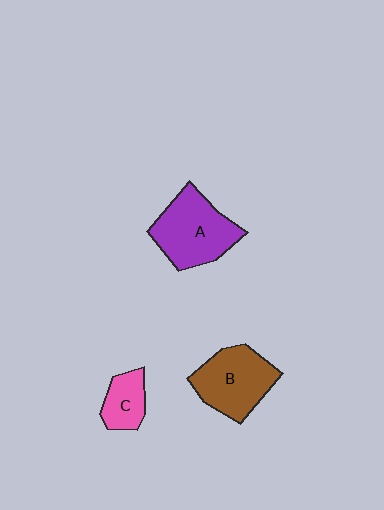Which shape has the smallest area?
Shape C (pink).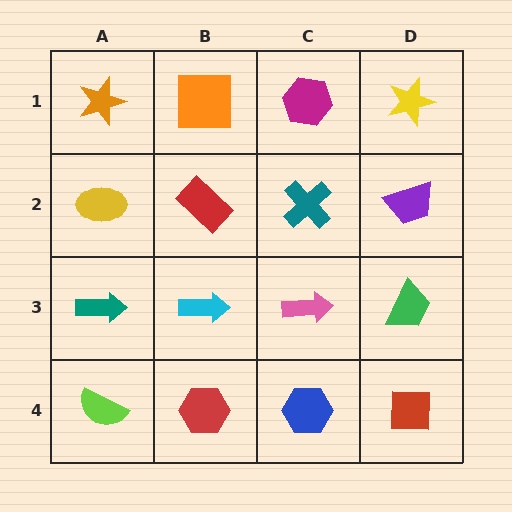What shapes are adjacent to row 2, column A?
An orange star (row 1, column A), a teal arrow (row 3, column A), a red rectangle (row 2, column B).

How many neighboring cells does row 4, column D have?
2.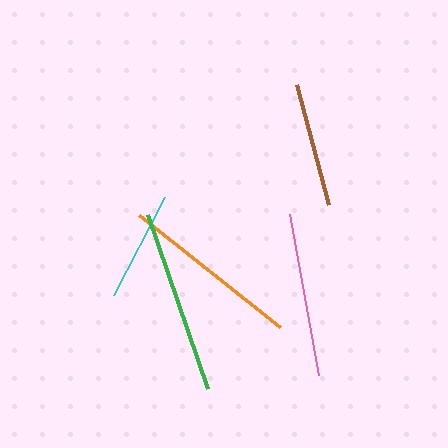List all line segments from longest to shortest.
From longest to shortest: green, orange, pink, brown, cyan.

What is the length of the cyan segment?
The cyan segment is approximately 110 pixels long.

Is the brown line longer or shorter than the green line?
The green line is longer than the brown line.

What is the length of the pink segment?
The pink segment is approximately 164 pixels long.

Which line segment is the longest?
The green line is the longest at approximately 184 pixels.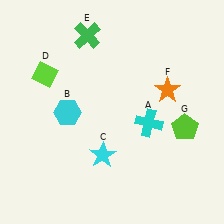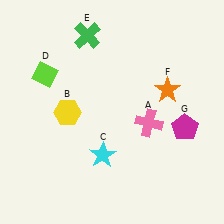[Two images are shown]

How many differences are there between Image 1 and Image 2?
There are 3 differences between the two images.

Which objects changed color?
A changed from cyan to pink. B changed from cyan to yellow. G changed from lime to magenta.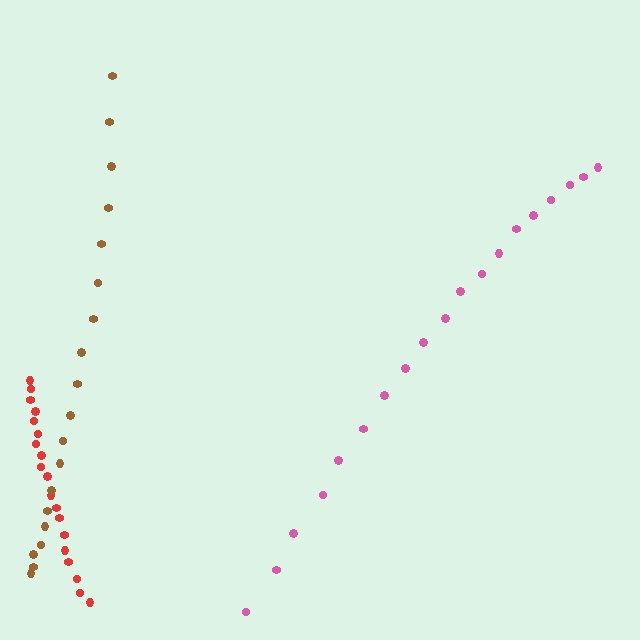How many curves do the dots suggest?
There are 3 distinct paths.